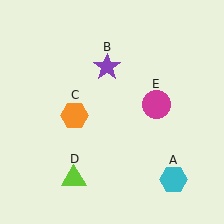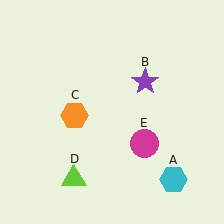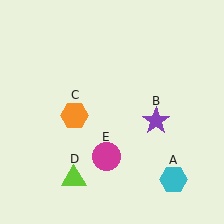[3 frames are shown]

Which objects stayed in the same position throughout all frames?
Cyan hexagon (object A) and orange hexagon (object C) and lime triangle (object D) remained stationary.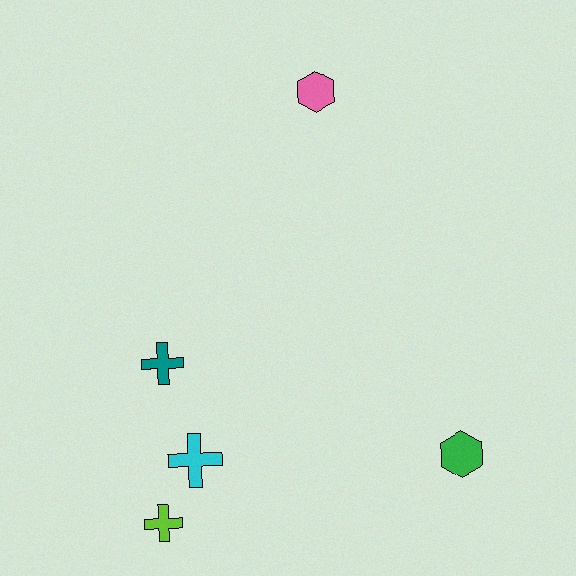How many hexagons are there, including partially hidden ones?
There are 2 hexagons.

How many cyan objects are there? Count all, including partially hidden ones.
There is 1 cyan object.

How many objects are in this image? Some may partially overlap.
There are 5 objects.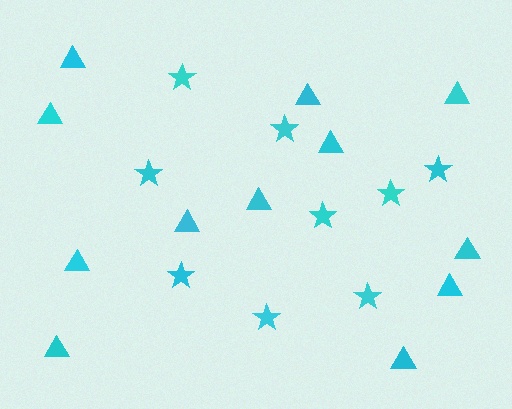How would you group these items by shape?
There are 2 groups: one group of stars (9) and one group of triangles (12).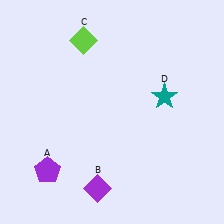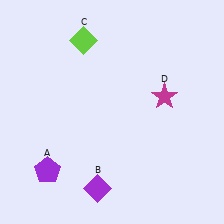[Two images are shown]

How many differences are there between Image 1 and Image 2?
There is 1 difference between the two images.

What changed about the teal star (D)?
In Image 1, D is teal. In Image 2, it changed to magenta.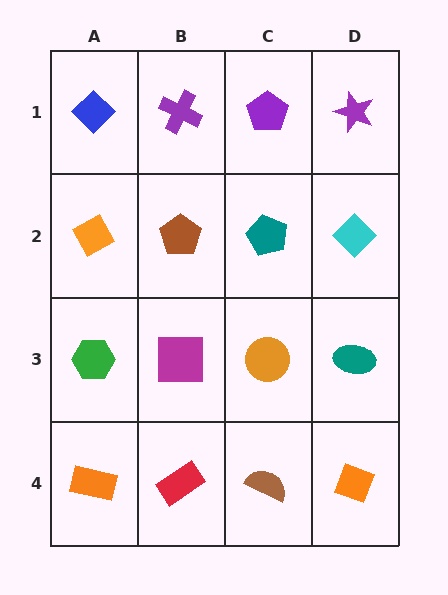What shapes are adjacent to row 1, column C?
A teal pentagon (row 2, column C), a purple cross (row 1, column B), a purple star (row 1, column D).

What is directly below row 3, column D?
An orange diamond.